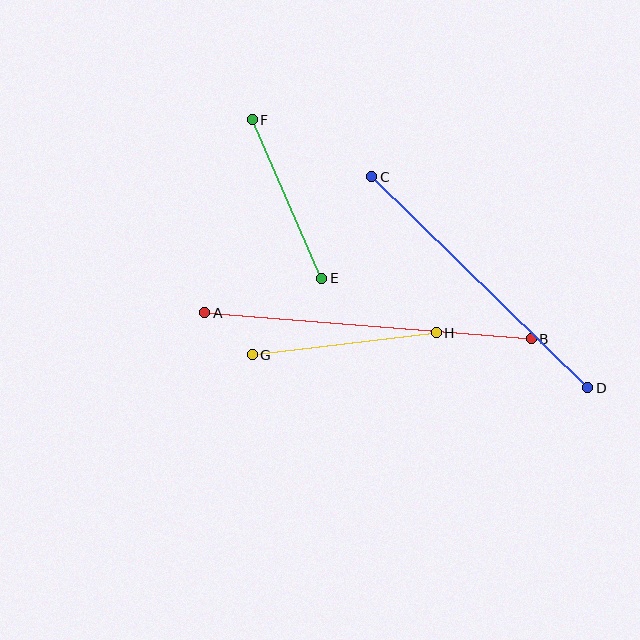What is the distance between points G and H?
The distance is approximately 185 pixels.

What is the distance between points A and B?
The distance is approximately 327 pixels.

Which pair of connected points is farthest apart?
Points A and B are farthest apart.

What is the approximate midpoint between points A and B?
The midpoint is at approximately (368, 326) pixels.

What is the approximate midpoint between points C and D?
The midpoint is at approximately (480, 282) pixels.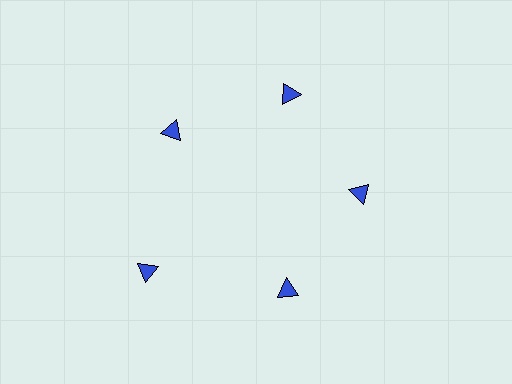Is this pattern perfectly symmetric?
No. The 5 blue triangles are arranged in a ring, but one element near the 8 o'clock position is pushed outward from the center, breaking the 5-fold rotational symmetry.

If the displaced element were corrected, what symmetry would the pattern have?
It would have 5-fold rotational symmetry — the pattern would map onto itself every 72 degrees.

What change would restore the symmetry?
The symmetry would be restored by moving it inward, back onto the ring so that all 5 triangles sit at equal angles and equal distance from the center.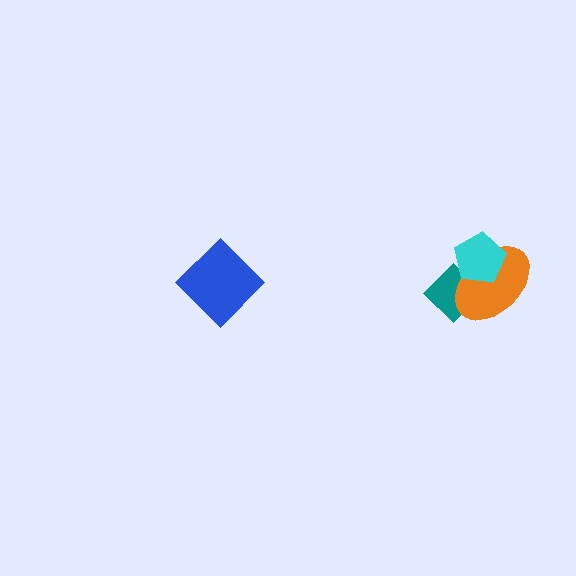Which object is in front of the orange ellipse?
The cyan pentagon is in front of the orange ellipse.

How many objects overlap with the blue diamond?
0 objects overlap with the blue diamond.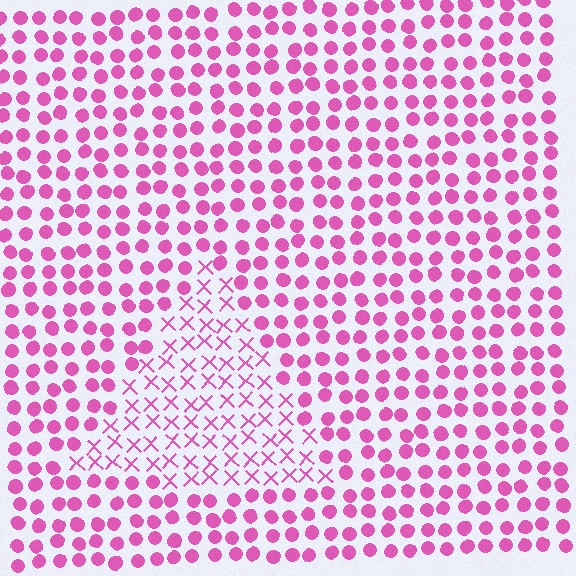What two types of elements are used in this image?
The image uses X marks inside the triangle region and circles outside it.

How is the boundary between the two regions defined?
The boundary is defined by a change in element shape: X marks inside vs. circles outside. All elements share the same color and spacing.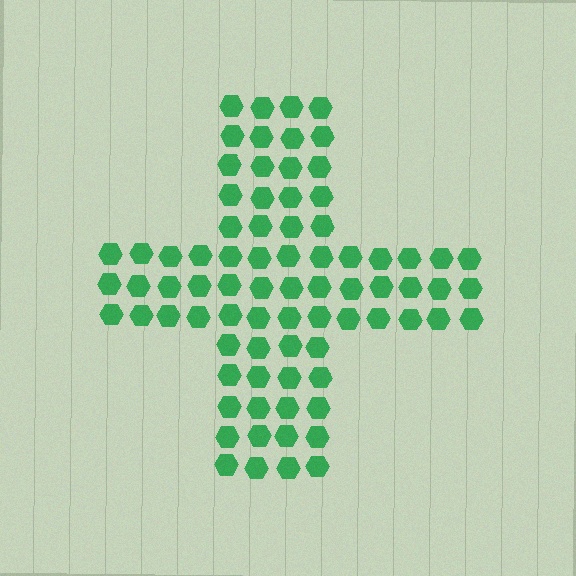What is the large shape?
The large shape is a cross.